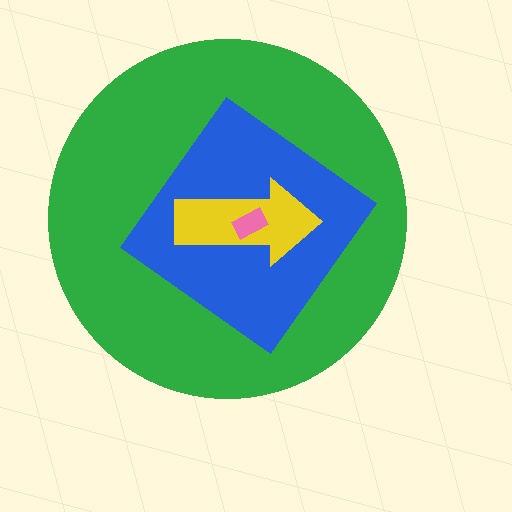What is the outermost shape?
The green circle.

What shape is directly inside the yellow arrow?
The pink rectangle.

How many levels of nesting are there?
4.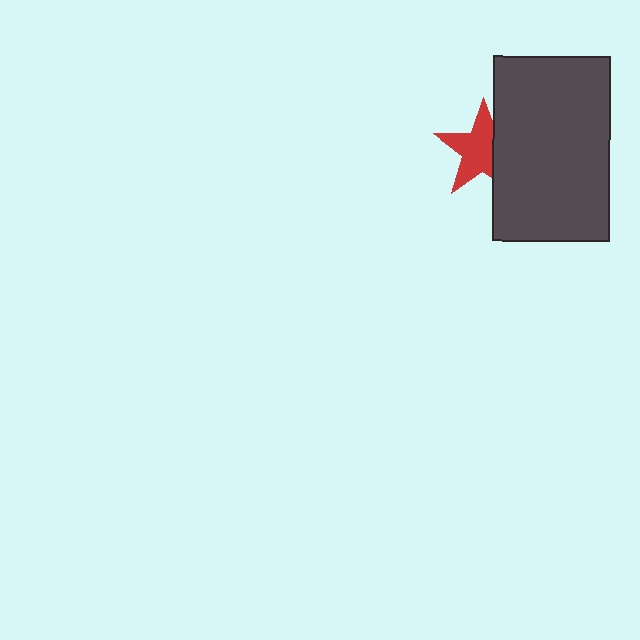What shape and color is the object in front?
The object in front is a dark gray rectangle.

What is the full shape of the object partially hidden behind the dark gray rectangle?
The partially hidden object is a red star.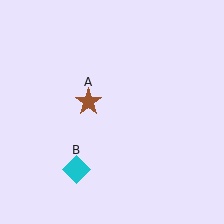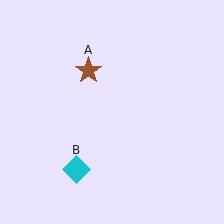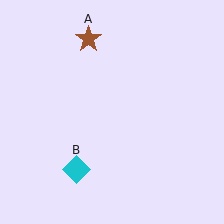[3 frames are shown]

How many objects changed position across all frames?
1 object changed position: brown star (object A).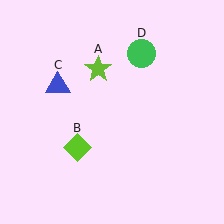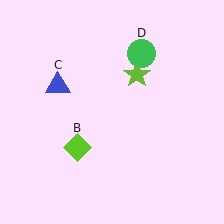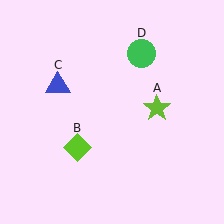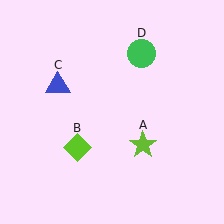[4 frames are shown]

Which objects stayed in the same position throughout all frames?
Lime diamond (object B) and blue triangle (object C) and green circle (object D) remained stationary.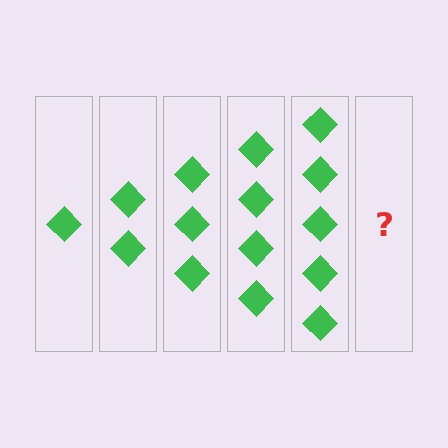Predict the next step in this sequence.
The next step is 6 diamonds.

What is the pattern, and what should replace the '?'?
The pattern is that each step adds one more diamond. The '?' should be 6 diamonds.